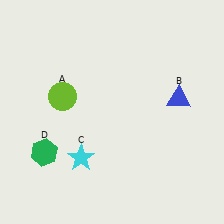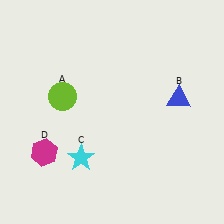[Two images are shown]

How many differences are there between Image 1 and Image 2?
There is 1 difference between the two images.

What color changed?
The hexagon (D) changed from green in Image 1 to magenta in Image 2.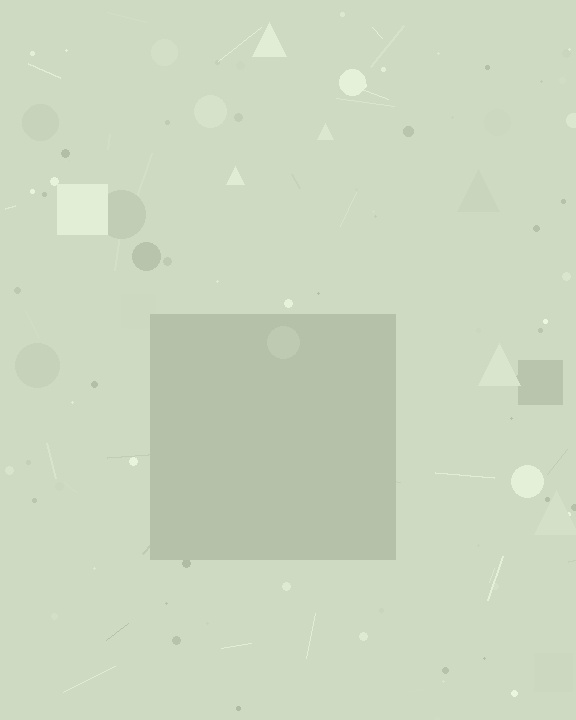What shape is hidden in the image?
A square is hidden in the image.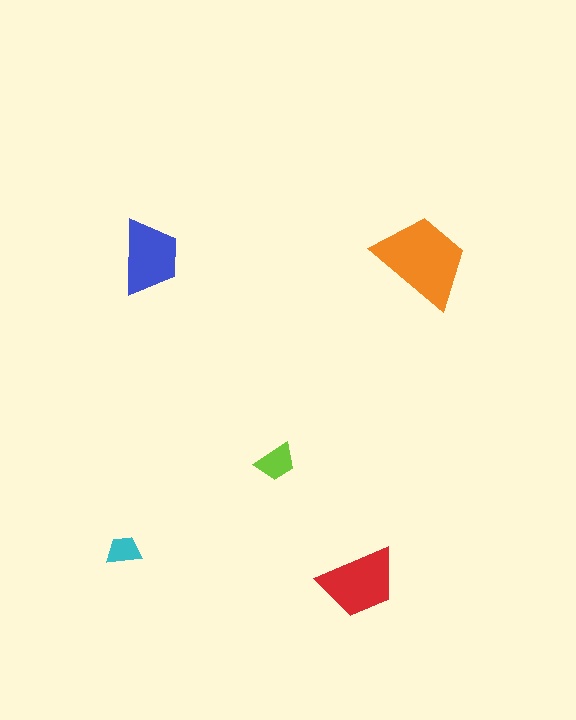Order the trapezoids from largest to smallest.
the orange one, the red one, the blue one, the lime one, the cyan one.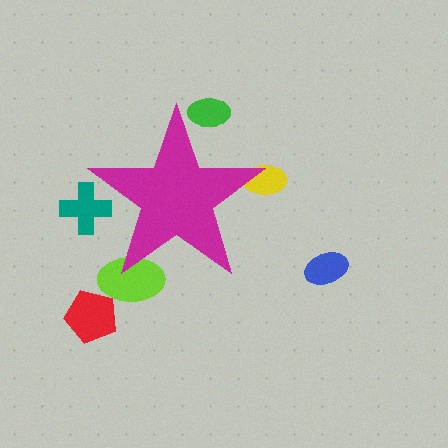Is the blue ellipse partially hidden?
No, the blue ellipse is fully visible.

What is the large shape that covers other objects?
A magenta star.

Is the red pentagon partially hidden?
No, the red pentagon is fully visible.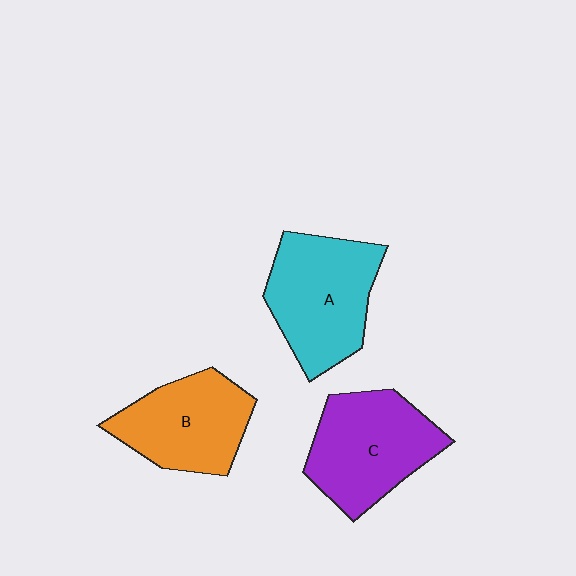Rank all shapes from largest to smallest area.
From largest to smallest: A (cyan), C (purple), B (orange).